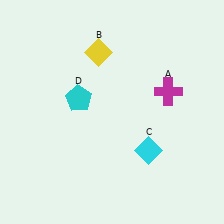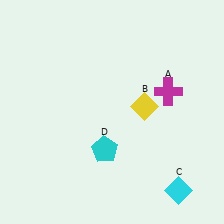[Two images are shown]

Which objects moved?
The objects that moved are: the yellow diamond (B), the cyan diamond (C), the cyan pentagon (D).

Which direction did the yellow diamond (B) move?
The yellow diamond (B) moved down.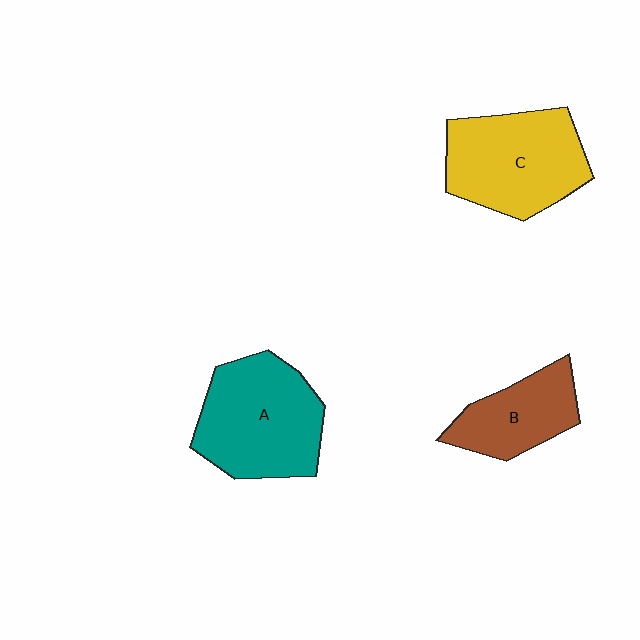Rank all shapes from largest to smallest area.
From largest to smallest: A (teal), C (yellow), B (brown).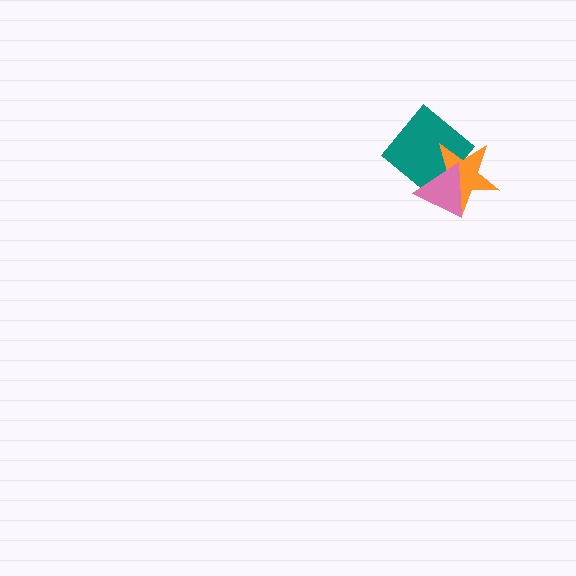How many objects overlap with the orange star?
2 objects overlap with the orange star.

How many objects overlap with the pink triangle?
2 objects overlap with the pink triangle.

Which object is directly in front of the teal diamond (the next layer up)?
The orange star is directly in front of the teal diamond.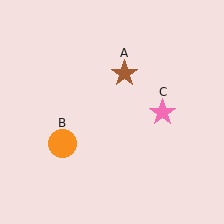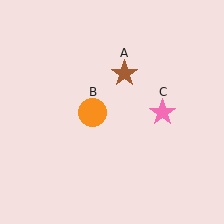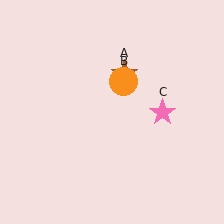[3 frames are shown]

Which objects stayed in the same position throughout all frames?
Brown star (object A) and pink star (object C) remained stationary.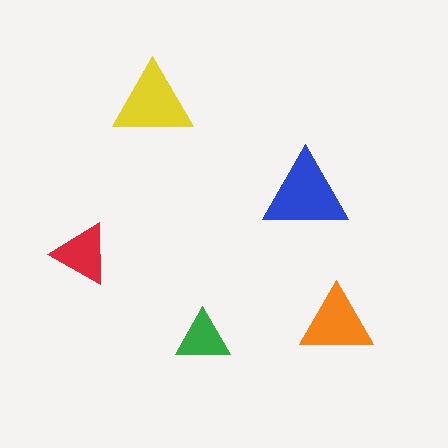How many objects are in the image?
There are 5 objects in the image.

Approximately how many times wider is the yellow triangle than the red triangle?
About 1.5 times wider.